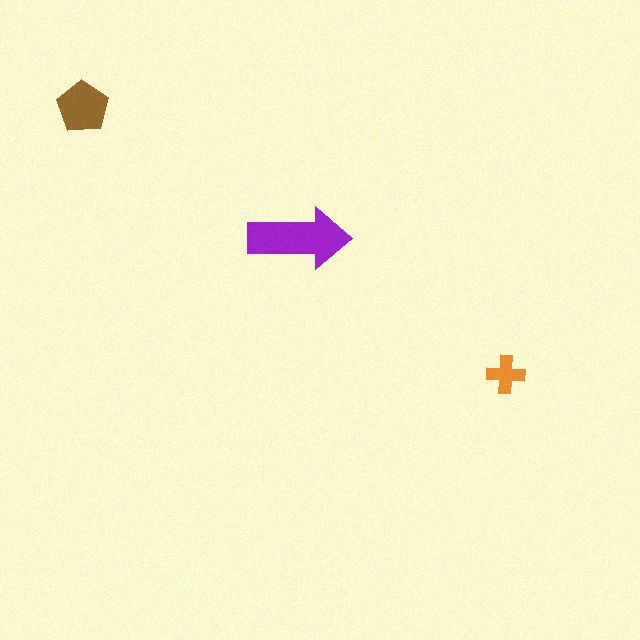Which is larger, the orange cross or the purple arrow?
The purple arrow.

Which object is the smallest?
The orange cross.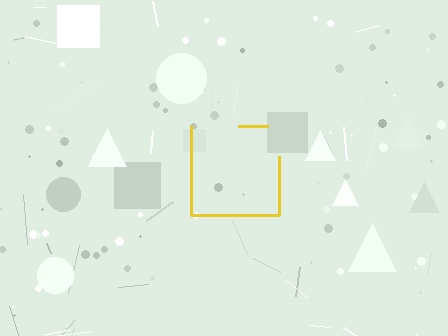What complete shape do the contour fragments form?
The contour fragments form a square.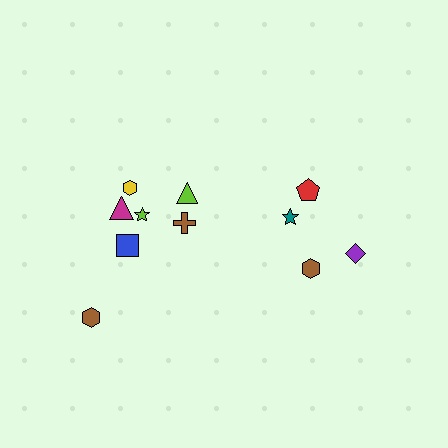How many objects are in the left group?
There are 7 objects.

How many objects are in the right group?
There are 4 objects.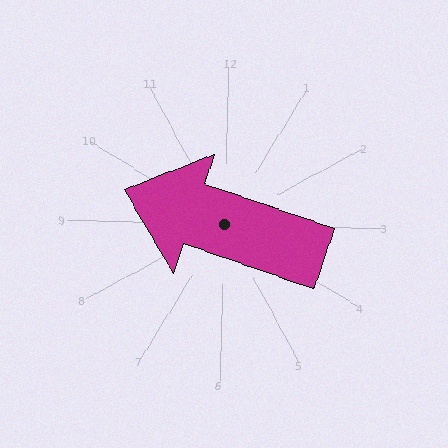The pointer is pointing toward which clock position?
Roughly 10 o'clock.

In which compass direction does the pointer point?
West.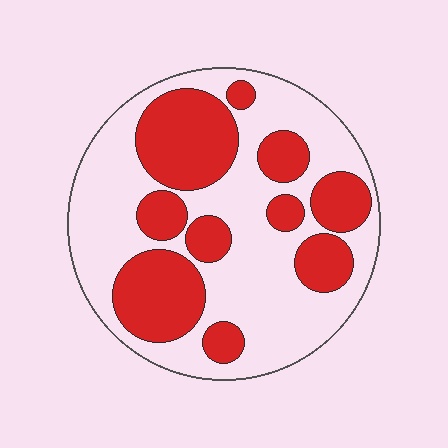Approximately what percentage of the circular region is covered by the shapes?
Approximately 40%.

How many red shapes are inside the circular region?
10.